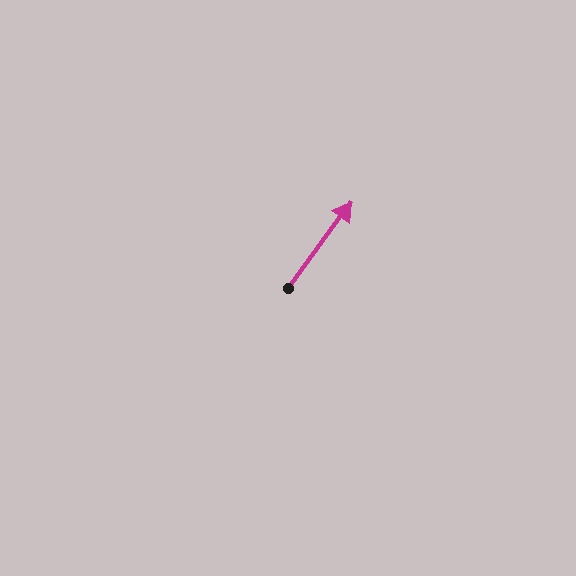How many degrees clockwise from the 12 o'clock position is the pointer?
Approximately 36 degrees.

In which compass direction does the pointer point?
Northeast.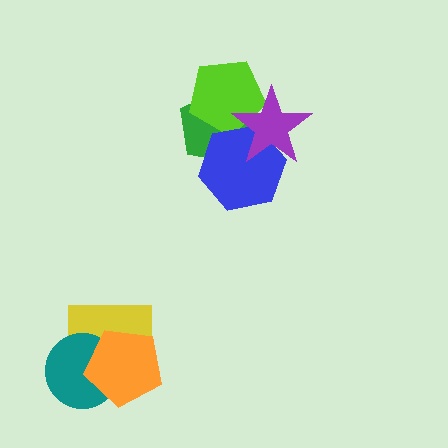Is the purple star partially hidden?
No, no other shape covers it.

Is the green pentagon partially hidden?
Yes, it is partially covered by another shape.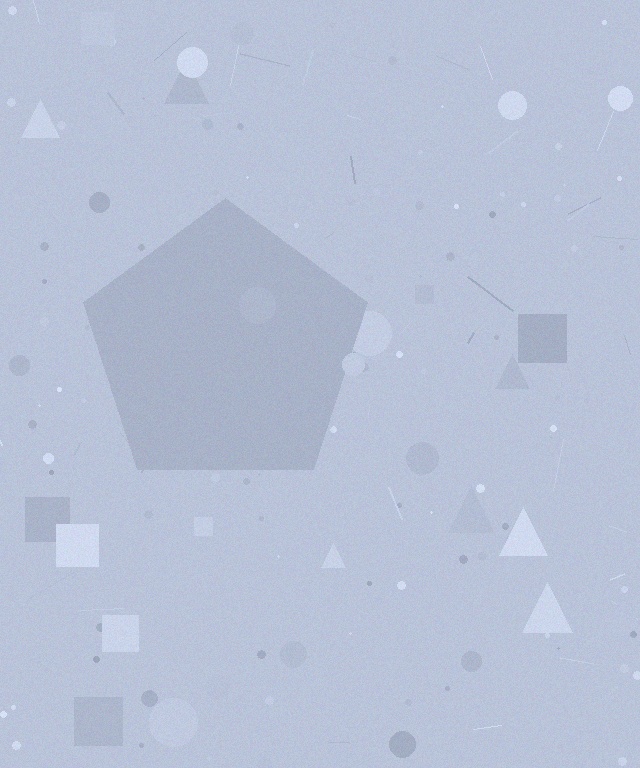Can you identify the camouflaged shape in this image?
The camouflaged shape is a pentagon.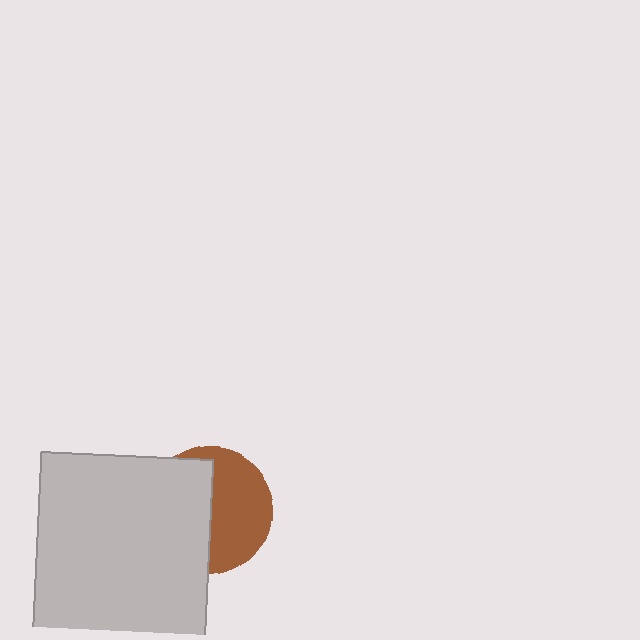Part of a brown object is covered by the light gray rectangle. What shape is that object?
It is a circle.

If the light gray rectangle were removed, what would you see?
You would see the complete brown circle.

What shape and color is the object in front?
The object in front is a light gray rectangle.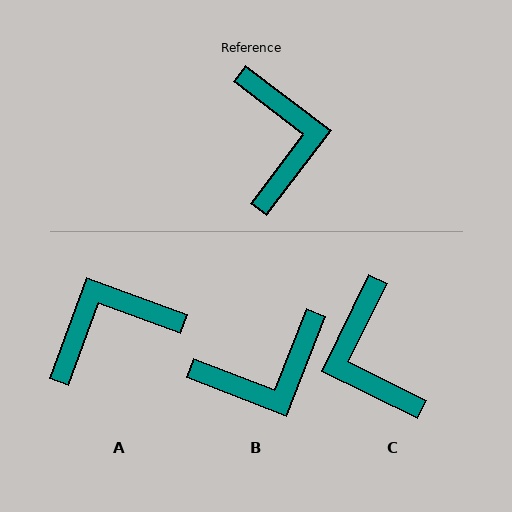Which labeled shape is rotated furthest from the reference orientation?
C, about 169 degrees away.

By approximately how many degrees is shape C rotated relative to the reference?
Approximately 169 degrees clockwise.